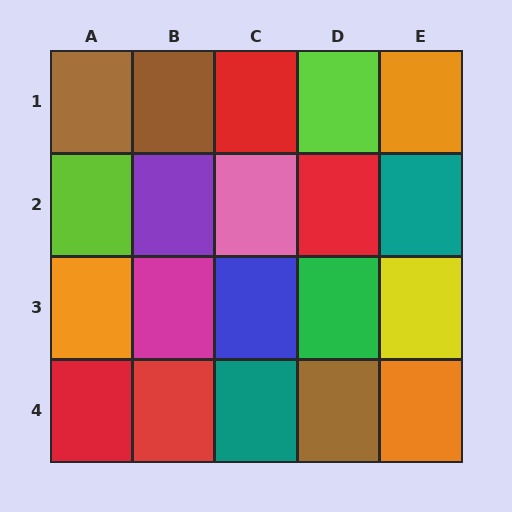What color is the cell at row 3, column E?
Yellow.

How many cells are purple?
1 cell is purple.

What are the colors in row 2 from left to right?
Lime, purple, pink, red, teal.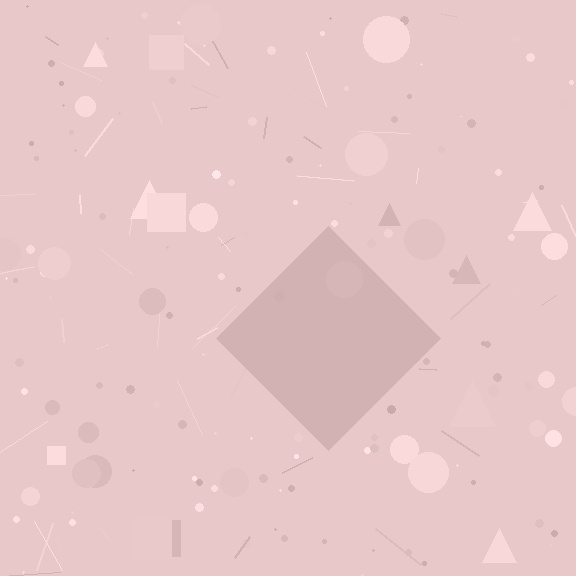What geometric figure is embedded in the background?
A diamond is embedded in the background.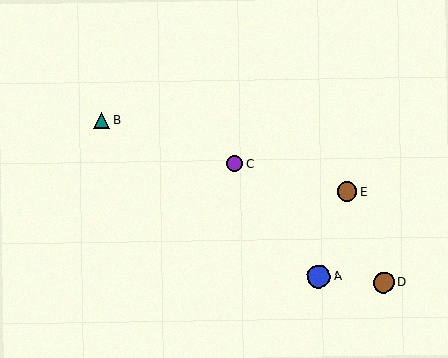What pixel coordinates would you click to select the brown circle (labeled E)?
Click at (347, 192) to select the brown circle E.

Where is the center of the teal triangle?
The center of the teal triangle is at (102, 120).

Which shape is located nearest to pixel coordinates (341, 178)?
The brown circle (labeled E) at (347, 192) is nearest to that location.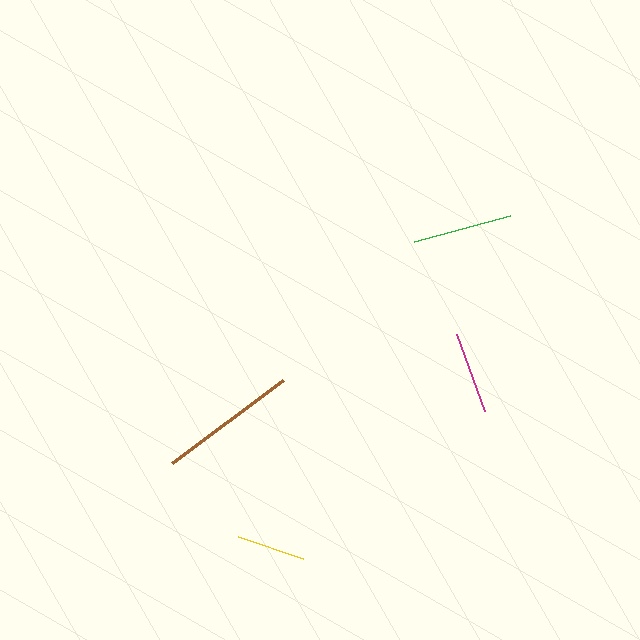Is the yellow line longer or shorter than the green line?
The green line is longer than the yellow line.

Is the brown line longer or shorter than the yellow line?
The brown line is longer than the yellow line.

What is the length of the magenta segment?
The magenta segment is approximately 82 pixels long.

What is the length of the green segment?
The green segment is approximately 99 pixels long.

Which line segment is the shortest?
The yellow line is the shortest at approximately 69 pixels.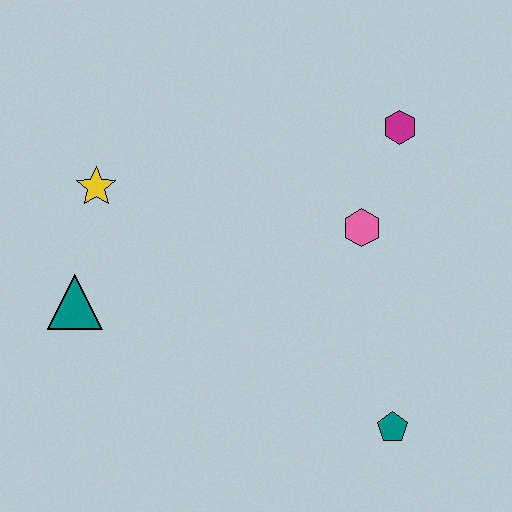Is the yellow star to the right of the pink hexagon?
No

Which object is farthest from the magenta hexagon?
The teal triangle is farthest from the magenta hexagon.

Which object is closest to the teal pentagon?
The pink hexagon is closest to the teal pentagon.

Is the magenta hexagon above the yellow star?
Yes